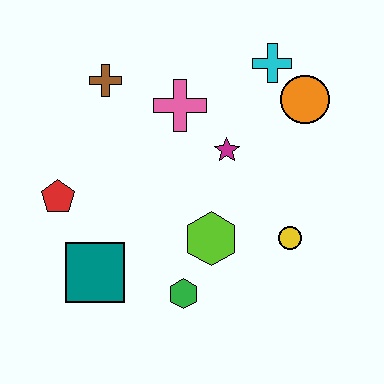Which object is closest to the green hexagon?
The lime hexagon is closest to the green hexagon.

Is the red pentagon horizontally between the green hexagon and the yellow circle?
No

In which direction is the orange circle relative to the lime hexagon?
The orange circle is above the lime hexagon.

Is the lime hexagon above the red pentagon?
No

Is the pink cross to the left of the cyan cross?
Yes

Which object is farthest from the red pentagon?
The orange circle is farthest from the red pentagon.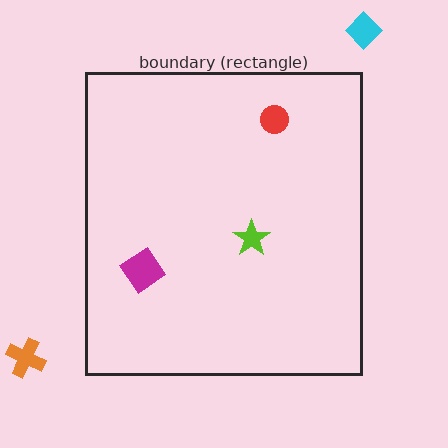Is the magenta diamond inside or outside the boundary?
Inside.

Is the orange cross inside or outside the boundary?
Outside.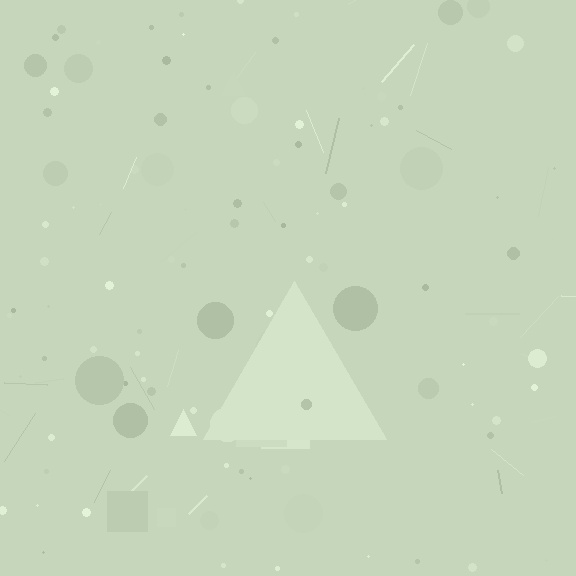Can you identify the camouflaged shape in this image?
The camouflaged shape is a triangle.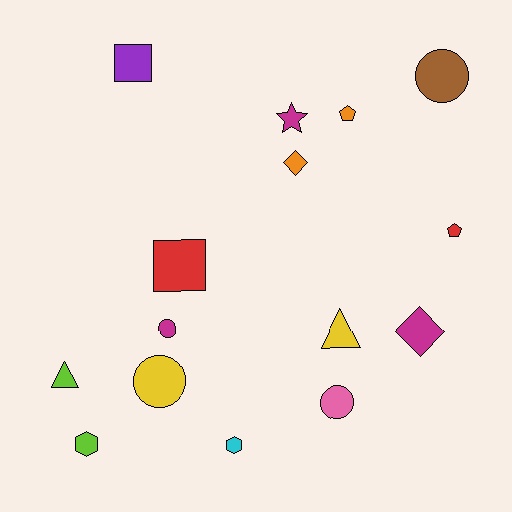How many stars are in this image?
There is 1 star.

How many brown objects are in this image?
There is 1 brown object.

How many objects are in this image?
There are 15 objects.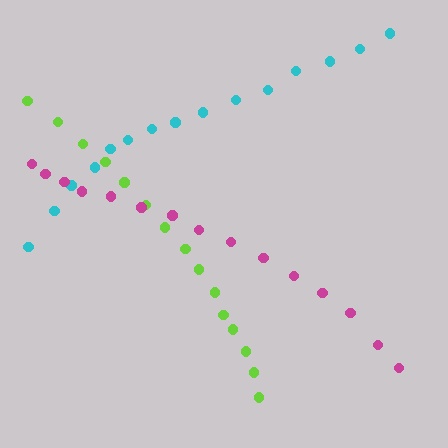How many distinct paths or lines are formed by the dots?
There are 3 distinct paths.